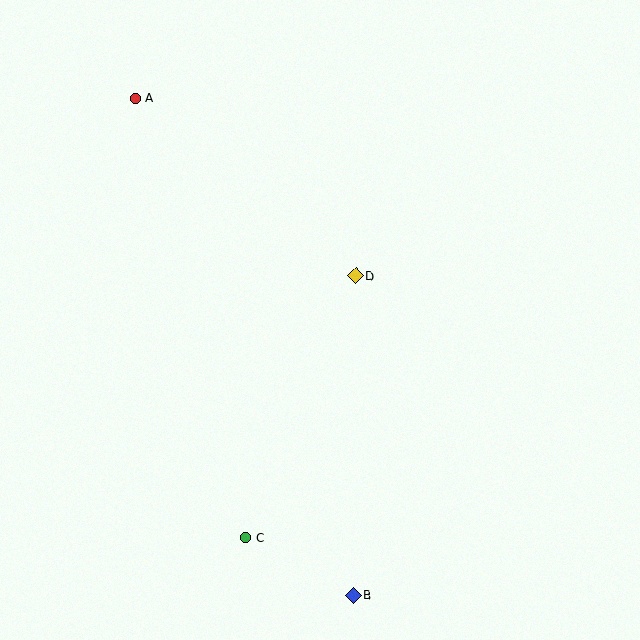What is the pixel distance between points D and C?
The distance between D and C is 284 pixels.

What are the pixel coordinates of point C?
Point C is at (246, 538).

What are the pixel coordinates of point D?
Point D is at (356, 276).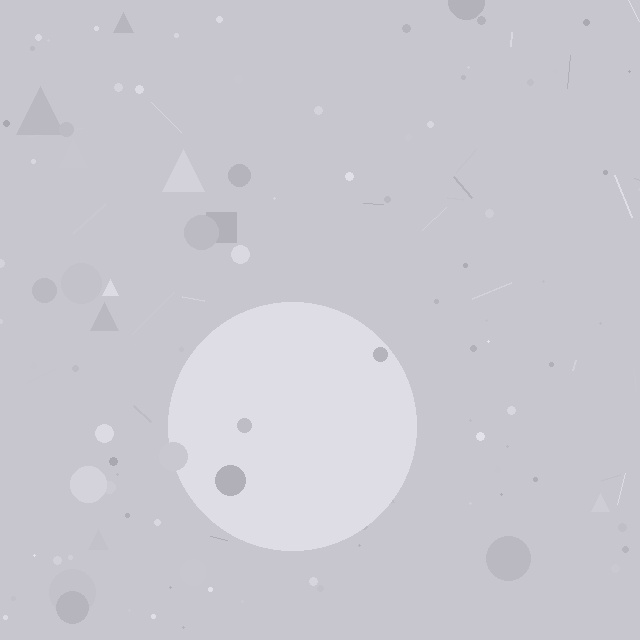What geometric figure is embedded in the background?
A circle is embedded in the background.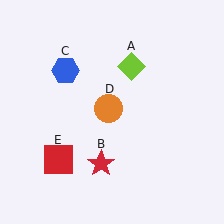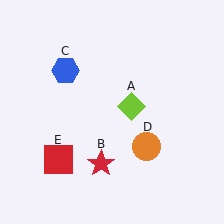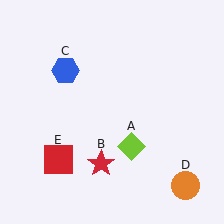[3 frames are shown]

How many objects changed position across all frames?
2 objects changed position: lime diamond (object A), orange circle (object D).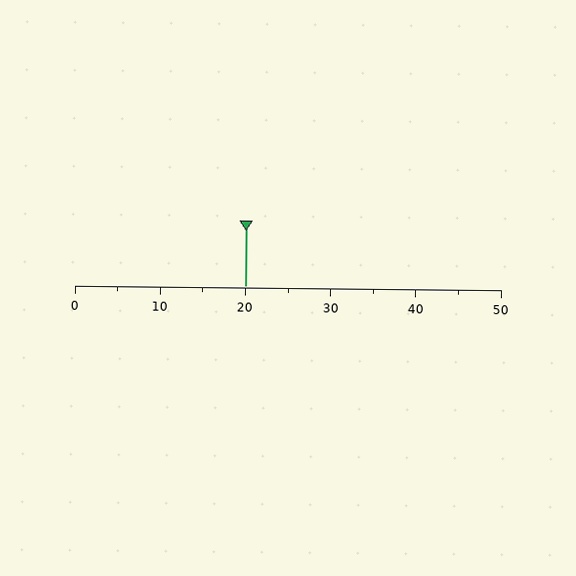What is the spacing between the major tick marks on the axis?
The major ticks are spaced 10 apart.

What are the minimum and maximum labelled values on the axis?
The axis runs from 0 to 50.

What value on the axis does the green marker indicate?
The marker indicates approximately 20.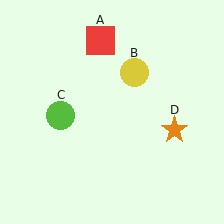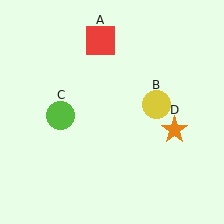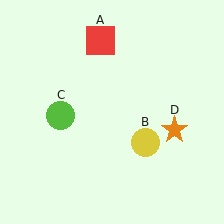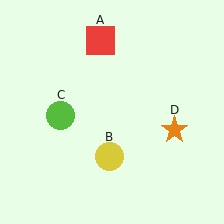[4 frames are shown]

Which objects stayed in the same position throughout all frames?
Red square (object A) and lime circle (object C) and orange star (object D) remained stationary.